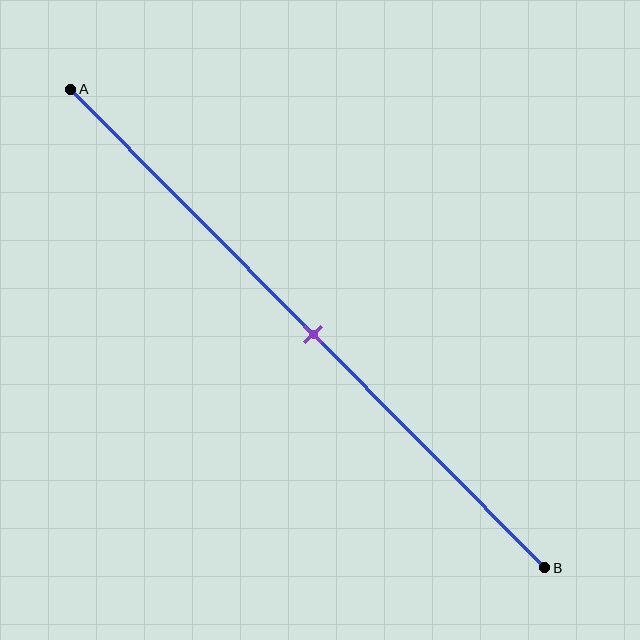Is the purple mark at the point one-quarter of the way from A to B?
No, the mark is at about 50% from A, not at the 25% one-quarter point.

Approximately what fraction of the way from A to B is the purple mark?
The purple mark is approximately 50% of the way from A to B.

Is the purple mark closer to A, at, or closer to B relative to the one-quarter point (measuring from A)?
The purple mark is closer to point B than the one-quarter point of segment AB.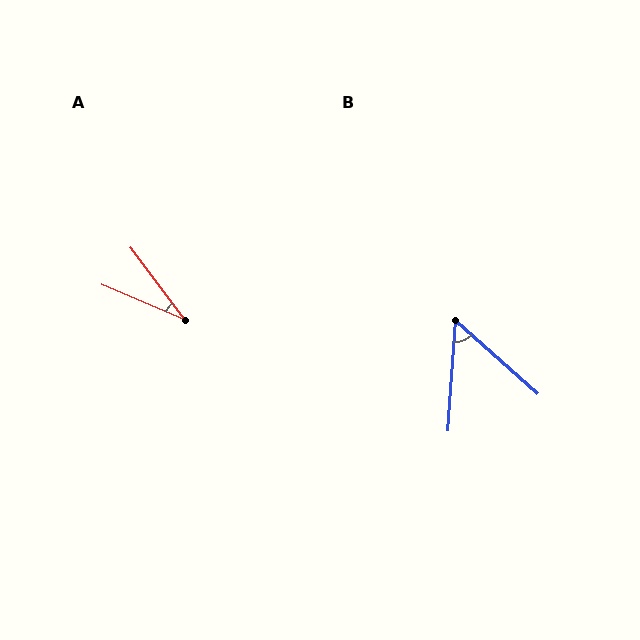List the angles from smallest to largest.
A (30°), B (52°).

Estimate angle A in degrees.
Approximately 30 degrees.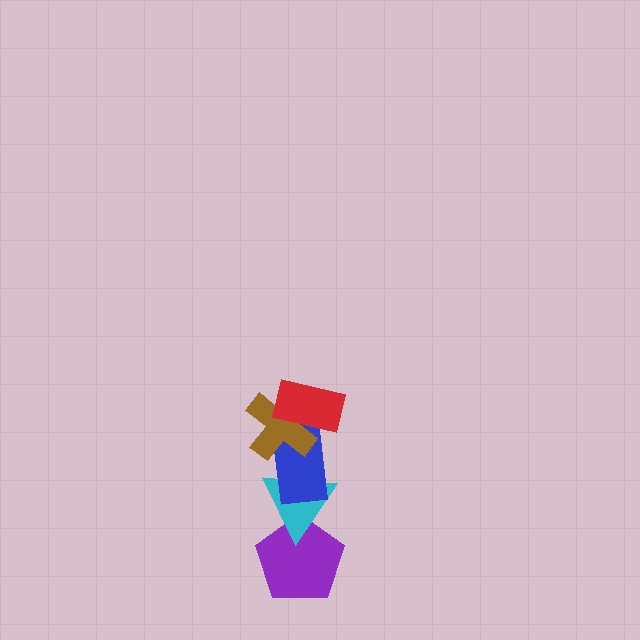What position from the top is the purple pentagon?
The purple pentagon is 5th from the top.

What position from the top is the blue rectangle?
The blue rectangle is 3rd from the top.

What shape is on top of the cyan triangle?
The blue rectangle is on top of the cyan triangle.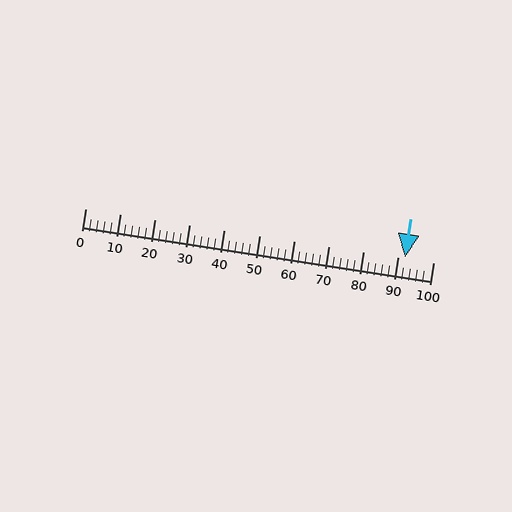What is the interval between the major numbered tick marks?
The major tick marks are spaced 10 units apart.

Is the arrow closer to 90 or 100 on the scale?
The arrow is closer to 90.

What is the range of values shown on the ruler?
The ruler shows values from 0 to 100.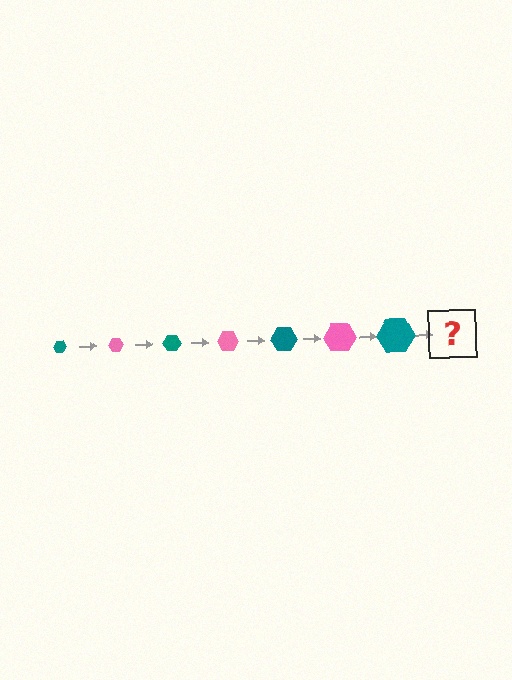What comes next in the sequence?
The next element should be a pink hexagon, larger than the previous one.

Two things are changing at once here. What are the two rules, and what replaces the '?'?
The two rules are that the hexagon grows larger each step and the color cycles through teal and pink. The '?' should be a pink hexagon, larger than the previous one.